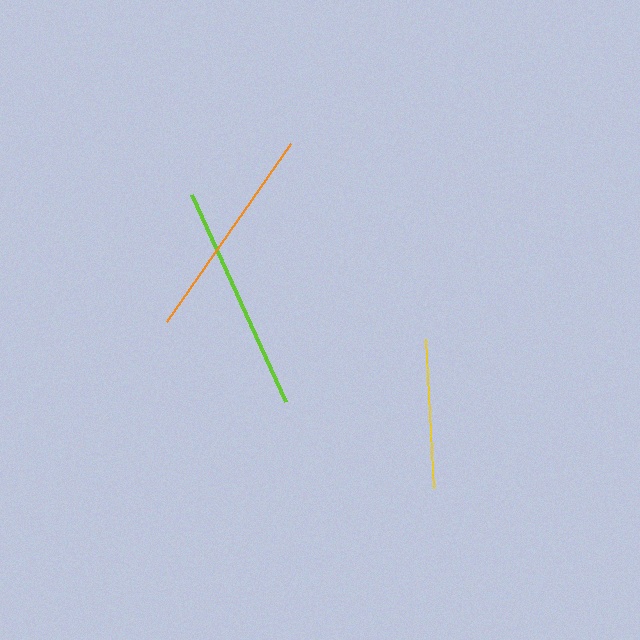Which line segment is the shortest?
The yellow line is the shortest at approximately 150 pixels.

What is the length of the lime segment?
The lime segment is approximately 228 pixels long.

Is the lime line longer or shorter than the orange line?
The lime line is longer than the orange line.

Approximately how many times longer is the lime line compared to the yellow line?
The lime line is approximately 1.5 times the length of the yellow line.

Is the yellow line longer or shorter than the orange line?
The orange line is longer than the yellow line.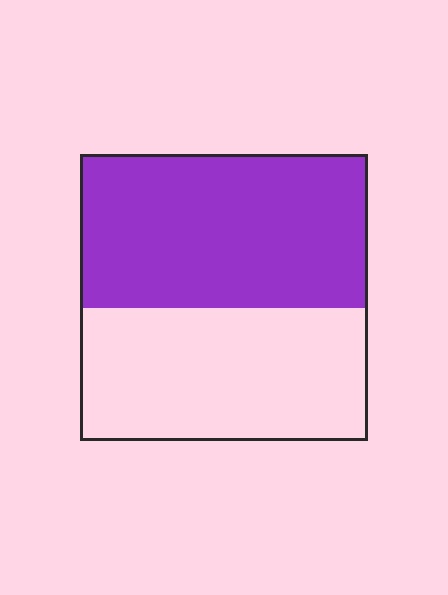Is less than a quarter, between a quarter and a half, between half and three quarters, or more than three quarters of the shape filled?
Between half and three quarters.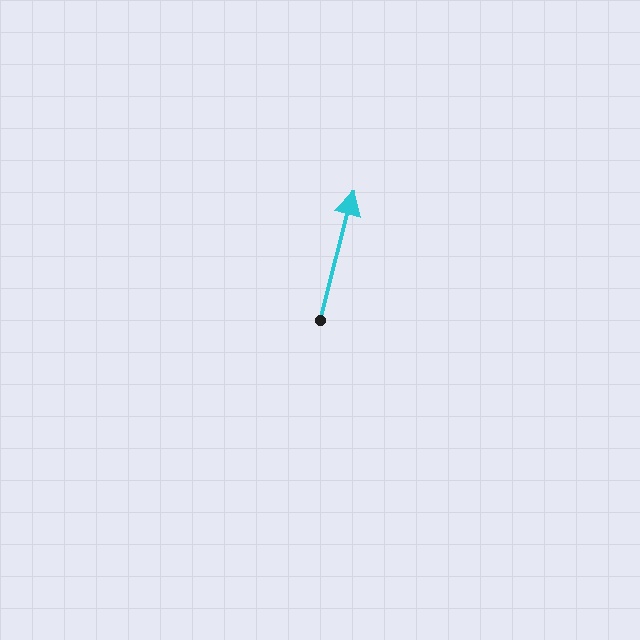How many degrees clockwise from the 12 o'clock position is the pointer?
Approximately 14 degrees.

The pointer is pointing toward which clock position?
Roughly 12 o'clock.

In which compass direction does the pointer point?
North.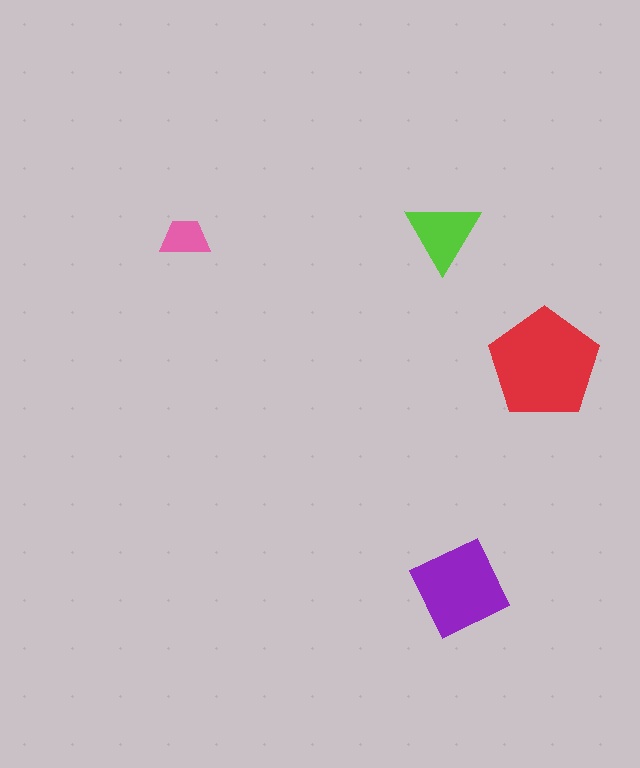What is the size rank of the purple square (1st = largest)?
2nd.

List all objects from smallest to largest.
The pink trapezoid, the lime triangle, the purple square, the red pentagon.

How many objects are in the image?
There are 4 objects in the image.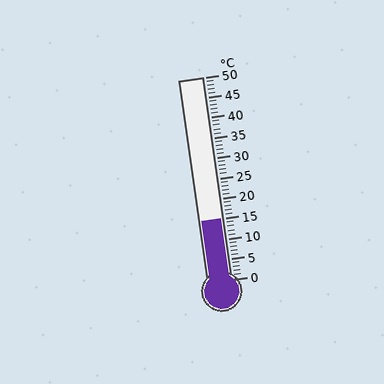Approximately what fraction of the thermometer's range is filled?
The thermometer is filled to approximately 30% of its range.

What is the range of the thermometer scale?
The thermometer scale ranges from 0°C to 50°C.